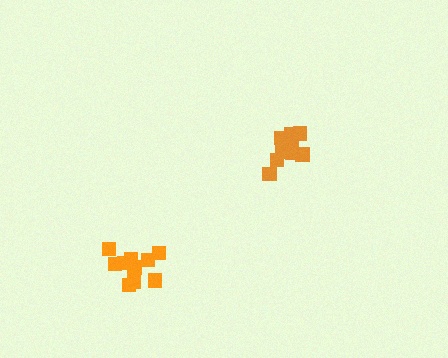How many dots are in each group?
Group 1: 10 dots, Group 2: 10 dots (20 total).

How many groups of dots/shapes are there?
There are 2 groups.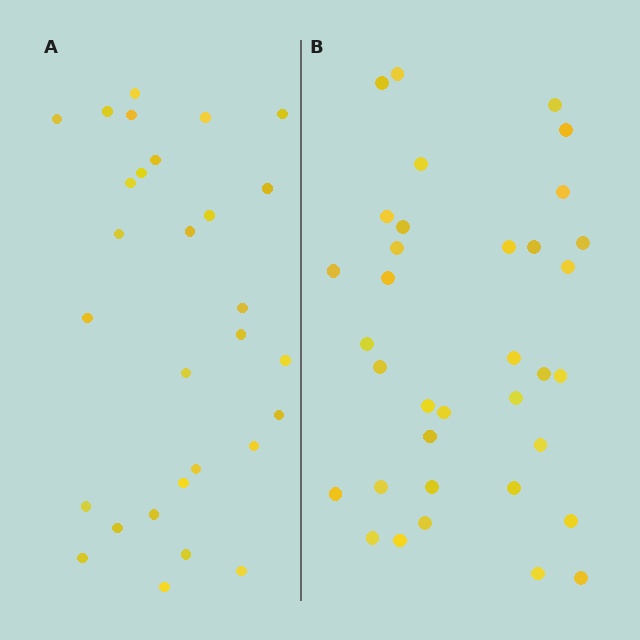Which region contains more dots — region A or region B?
Region B (the right region) has more dots.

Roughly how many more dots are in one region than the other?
Region B has about 6 more dots than region A.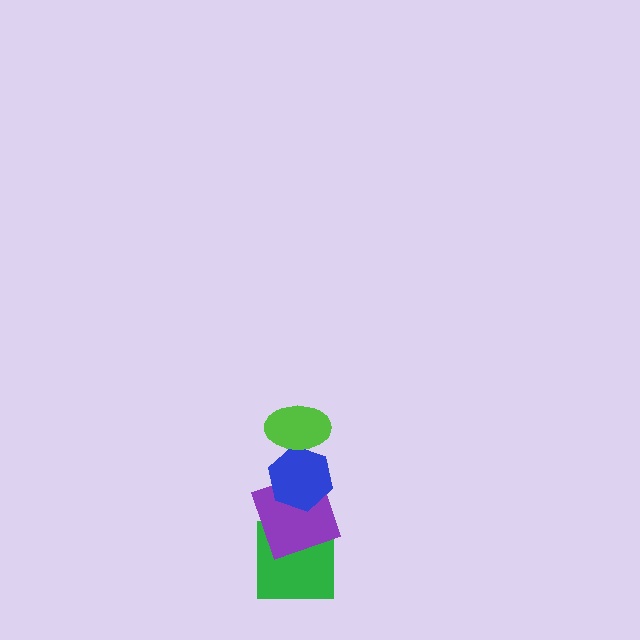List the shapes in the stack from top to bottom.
From top to bottom: the lime ellipse, the blue hexagon, the purple square, the green square.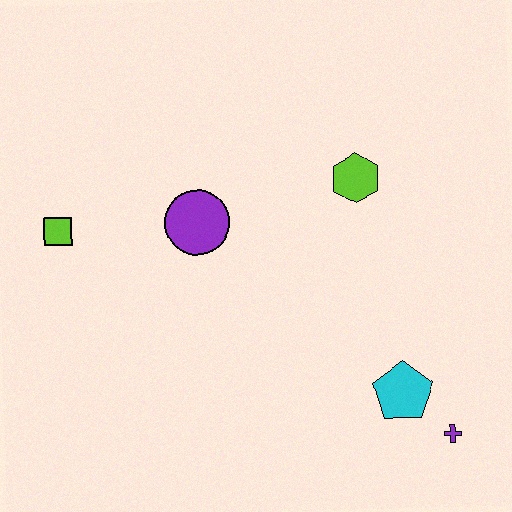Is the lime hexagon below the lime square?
No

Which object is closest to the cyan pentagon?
The purple cross is closest to the cyan pentagon.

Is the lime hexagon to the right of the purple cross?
No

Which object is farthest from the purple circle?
The purple cross is farthest from the purple circle.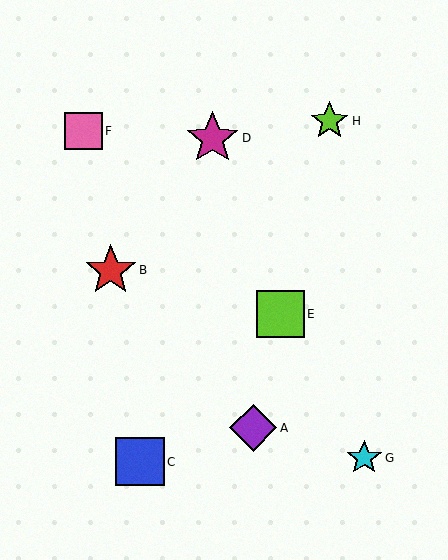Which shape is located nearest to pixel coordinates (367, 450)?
The cyan star (labeled G) at (364, 458) is nearest to that location.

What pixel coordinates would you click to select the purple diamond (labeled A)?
Click at (253, 428) to select the purple diamond A.